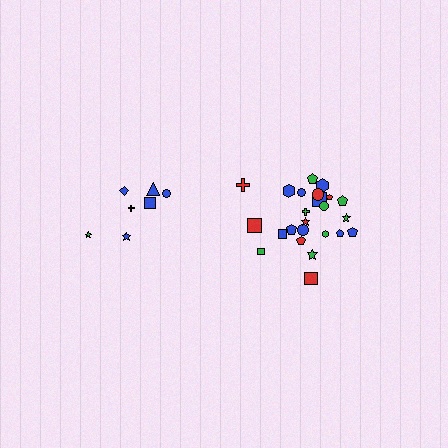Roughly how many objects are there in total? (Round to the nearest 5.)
Roughly 30 objects in total.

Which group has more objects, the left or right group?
The right group.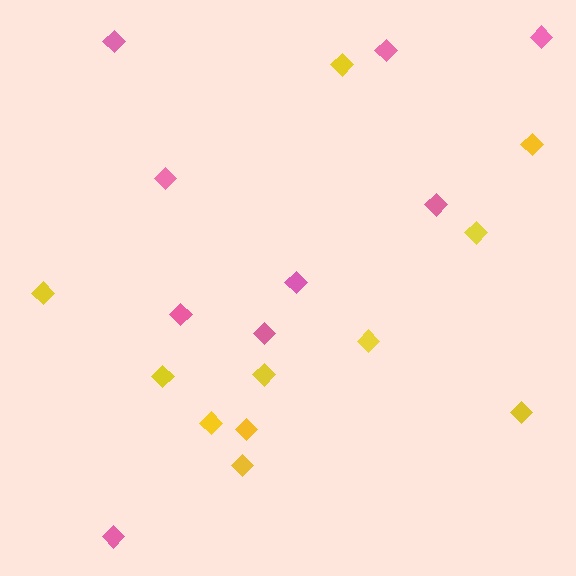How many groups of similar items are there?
There are 2 groups: one group of yellow diamonds (11) and one group of pink diamonds (9).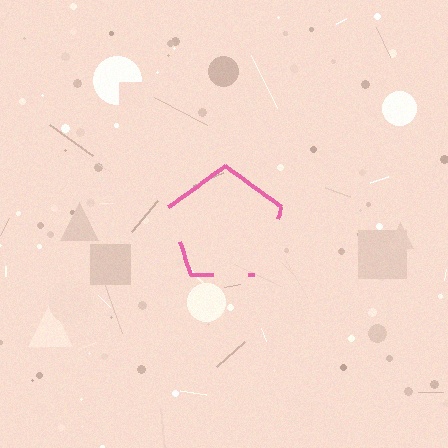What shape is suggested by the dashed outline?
The dashed outline suggests a pentagon.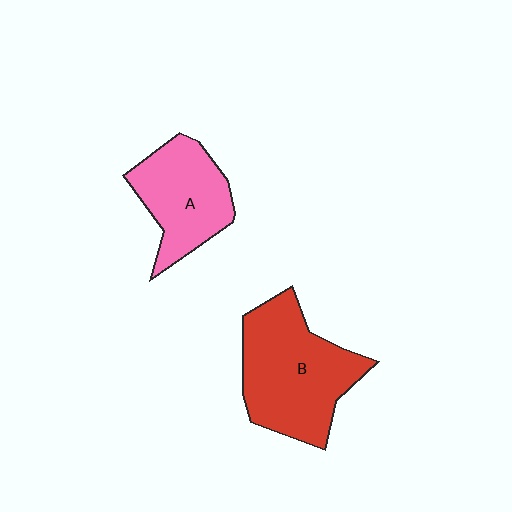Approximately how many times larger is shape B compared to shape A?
Approximately 1.4 times.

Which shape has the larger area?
Shape B (red).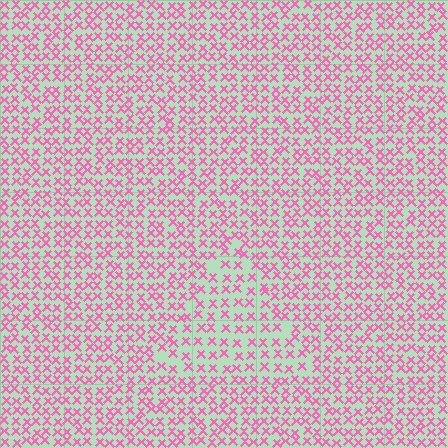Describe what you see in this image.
The image contains small pink elements arranged at two different densities. A triangle-shaped region is visible where the elements are less densely packed than the surrounding area.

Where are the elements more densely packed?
The elements are more densely packed outside the triangle boundary.